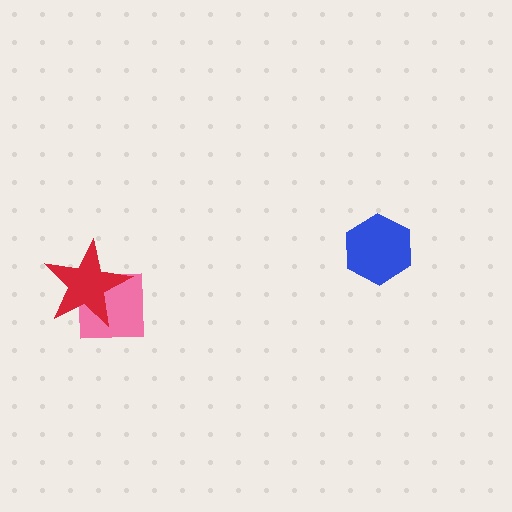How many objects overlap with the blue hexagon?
0 objects overlap with the blue hexagon.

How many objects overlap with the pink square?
1 object overlaps with the pink square.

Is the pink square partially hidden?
Yes, it is partially covered by another shape.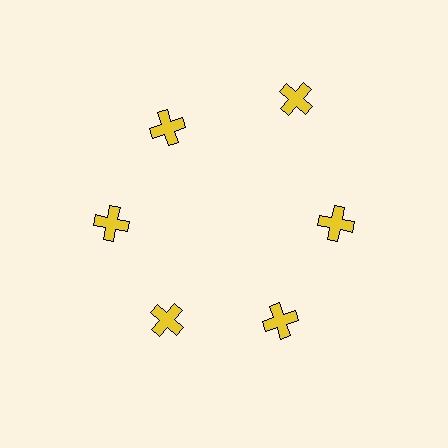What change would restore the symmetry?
The symmetry would be restored by moving it inward, back onto the ring so that all 6 crosses sit at equal angles and equal distance from the center.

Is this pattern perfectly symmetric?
No. The 6 yellow crosses are arranged in a ring, but one element near the 1 o'clock position is pushed outward from the center, breaking the 6-fold rotational symmetry.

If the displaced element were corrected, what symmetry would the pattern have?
It would have 6-fold rotational symmetry — the pattern would map onto itself every 60 degrees.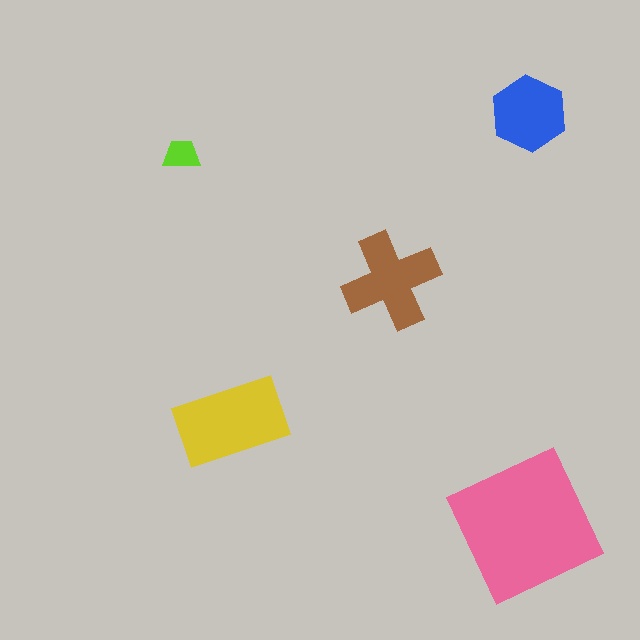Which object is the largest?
The pink square.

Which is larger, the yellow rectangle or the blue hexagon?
The yellow rectangle.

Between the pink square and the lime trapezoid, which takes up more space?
The pink square.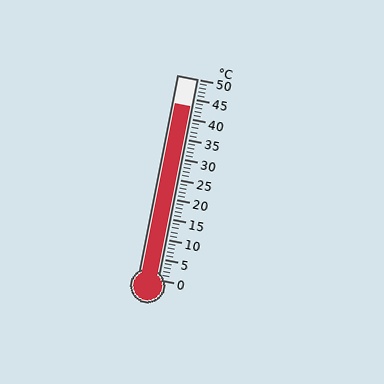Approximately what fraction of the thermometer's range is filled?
The thermometer is filled to approximately 85% of its range.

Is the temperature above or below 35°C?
The temperature is above 35°C.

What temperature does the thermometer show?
The thermometer shows approximately 43°C.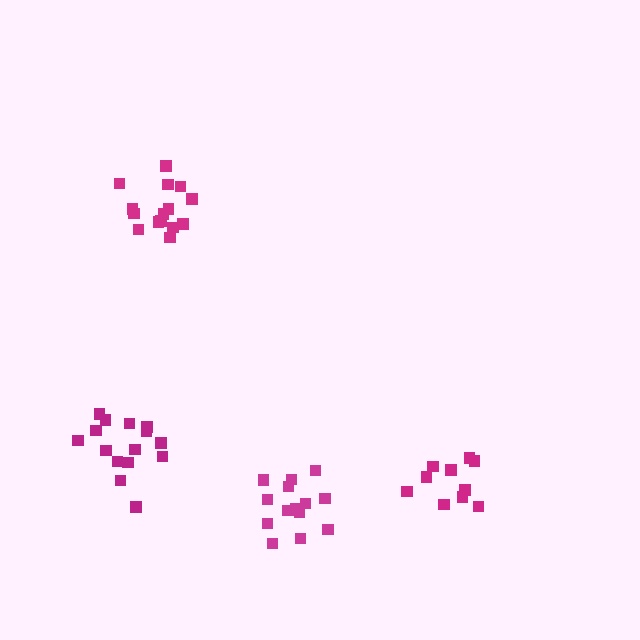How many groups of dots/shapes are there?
There are 4 groups.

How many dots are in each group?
Group 1: 15 dots, Group 2: 14 dots, Group 3: 11 dots, Group 4: 15 dots (55 total).